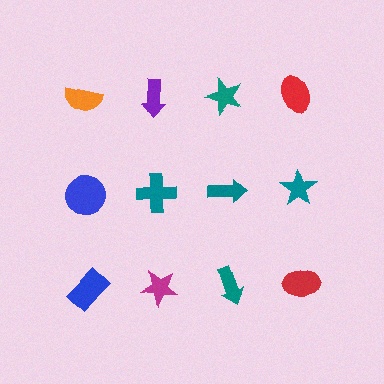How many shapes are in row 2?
4 shapes.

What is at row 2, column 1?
A blue circle.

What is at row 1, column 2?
A purple arrow.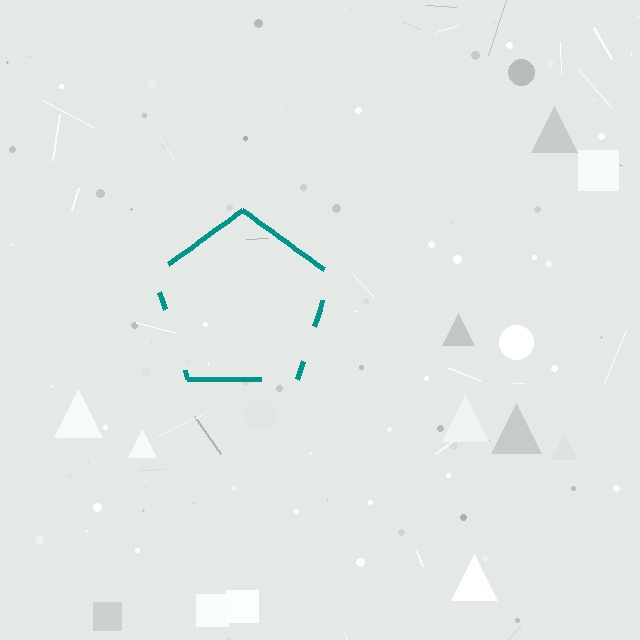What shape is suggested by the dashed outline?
The dashed outline suggests a pentagon.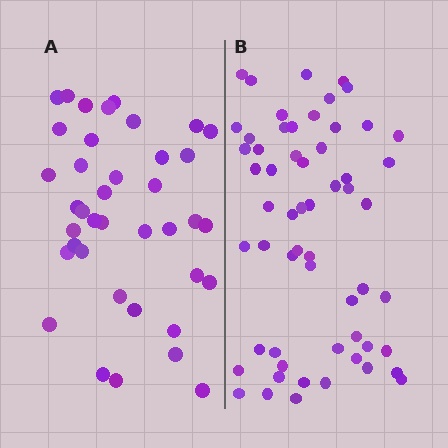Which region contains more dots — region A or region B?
Region B (the right region) has more dots.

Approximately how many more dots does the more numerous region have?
Region B has approximately 20 more dots than region A.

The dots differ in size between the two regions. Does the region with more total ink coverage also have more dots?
No. Region A has more total ink coverage because its dots are larger, but region B actually contains more individual dots. Total area can be misleading — the number of items is what matters here.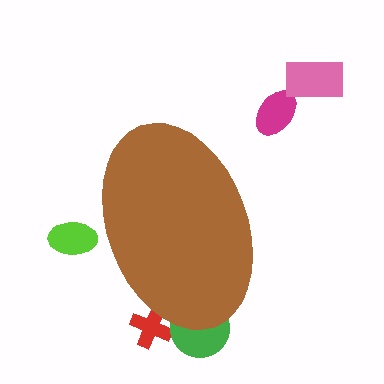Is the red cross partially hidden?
Yes, the red cross is partially hidden behind the brown ellipse.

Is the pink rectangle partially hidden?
No, the pink rectangle is fully visible.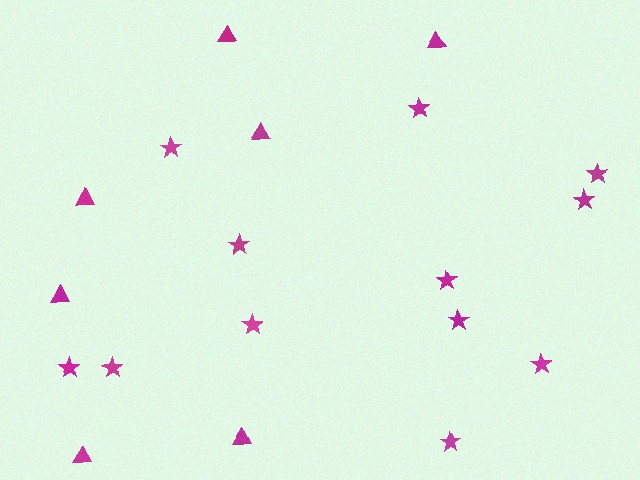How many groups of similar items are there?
There are 2 groups: one group of triangles (7) and one group of stars (12).